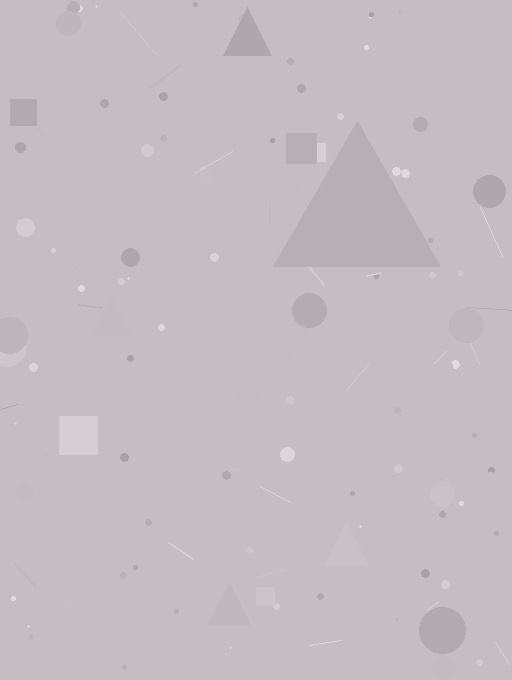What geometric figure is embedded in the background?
A triangle is embedded in the background.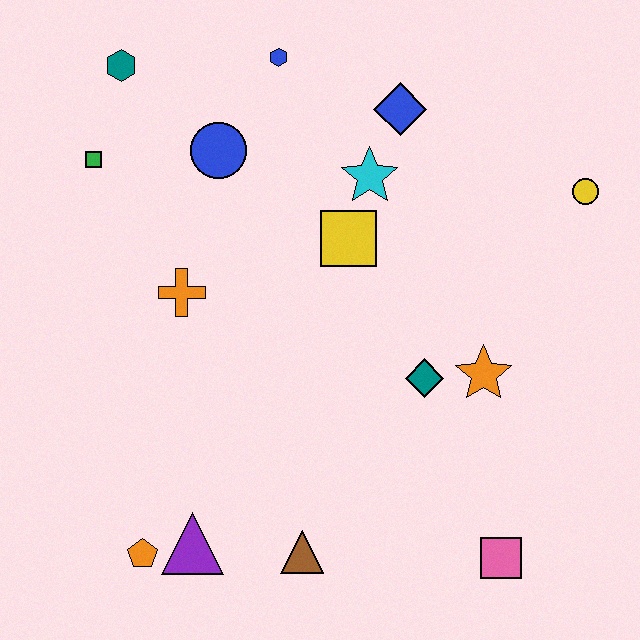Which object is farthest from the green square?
The pink square is farthest from the green square.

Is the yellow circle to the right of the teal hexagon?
Yes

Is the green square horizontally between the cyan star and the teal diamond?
No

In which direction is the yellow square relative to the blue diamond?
The yellow square is below the blue diamond.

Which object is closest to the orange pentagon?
The purple triangle is closest to the orange pentagon.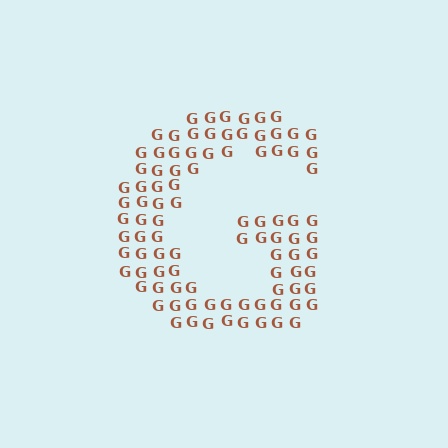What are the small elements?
The small elements are letter G's.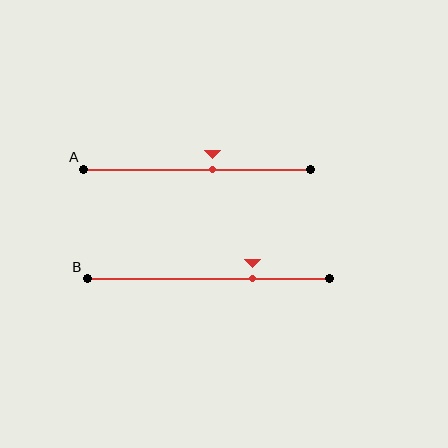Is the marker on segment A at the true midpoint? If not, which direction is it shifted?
No, the marker on segment A is shifted to the right by about 7% of the segment length.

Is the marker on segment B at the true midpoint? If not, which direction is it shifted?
No, the marker on segment B is shifted to the right by about 18% of the segment length.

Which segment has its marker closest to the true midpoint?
Segment A has its marker closest to the true midpoint.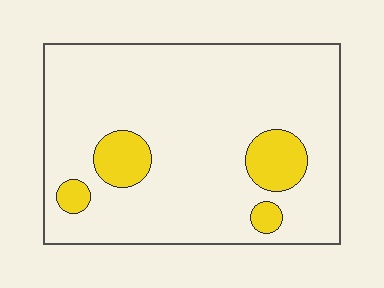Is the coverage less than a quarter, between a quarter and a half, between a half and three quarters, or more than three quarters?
Less than a quarter.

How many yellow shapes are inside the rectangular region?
4.